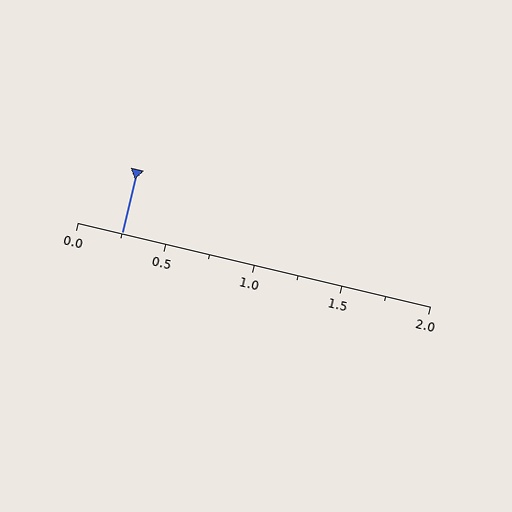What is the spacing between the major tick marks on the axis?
The major ticks are spaced 0.5 apart.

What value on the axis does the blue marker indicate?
The marker indicates approximately 0.25.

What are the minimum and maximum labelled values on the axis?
The axis runs from 0.0 to 2.0.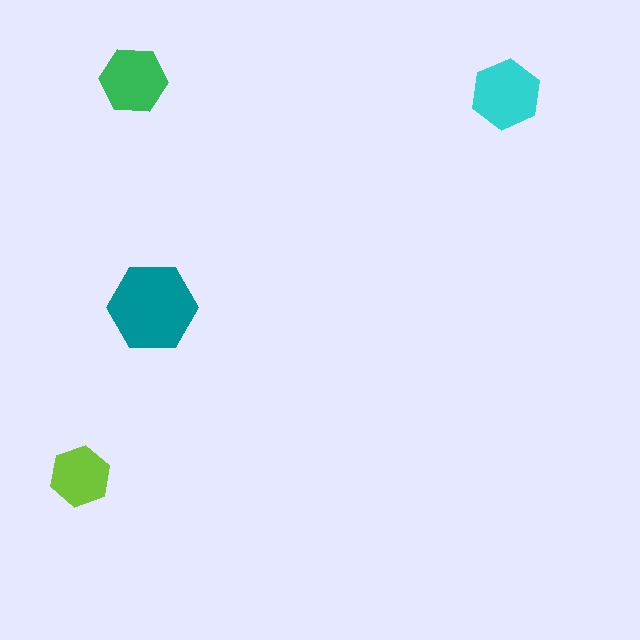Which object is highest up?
The green hexagon is topmost.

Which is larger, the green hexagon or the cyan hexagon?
The cyan one.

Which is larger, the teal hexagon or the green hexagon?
The teal one.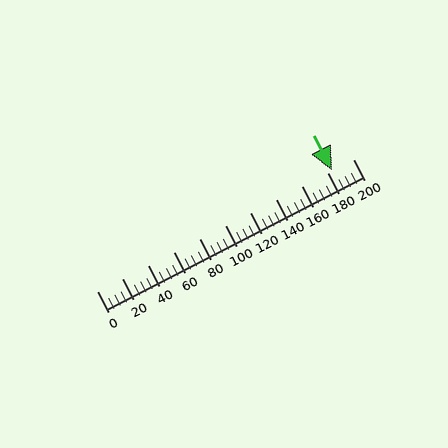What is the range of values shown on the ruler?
The ruler shows values from 0 to 200.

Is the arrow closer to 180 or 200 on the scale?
The arrow is closer to 180.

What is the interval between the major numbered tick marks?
The major tick marks are spaced 20 units apart.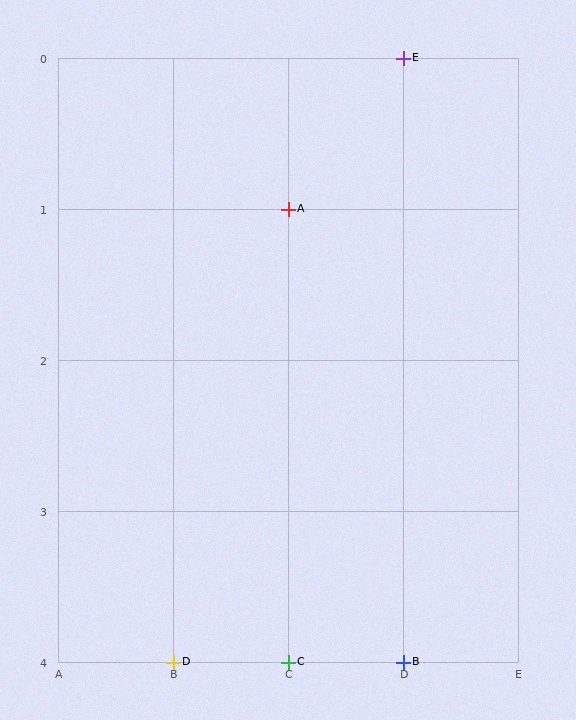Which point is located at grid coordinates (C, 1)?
Point A is at (C, 1).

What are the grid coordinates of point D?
Point D is at grid coordinates (B, 4).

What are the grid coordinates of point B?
Point B is at grid coordinates (D, 4).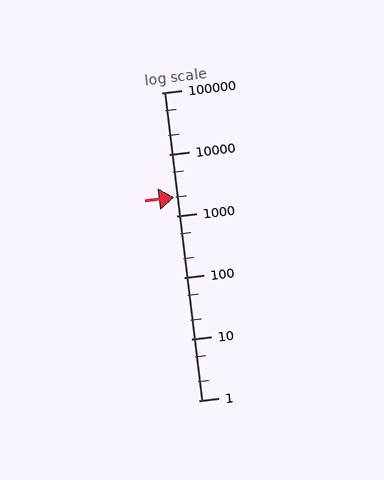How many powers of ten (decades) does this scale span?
The scale spans 5 decades, from 1 to 100000.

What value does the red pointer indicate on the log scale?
The pointer indicates approximately 2000.